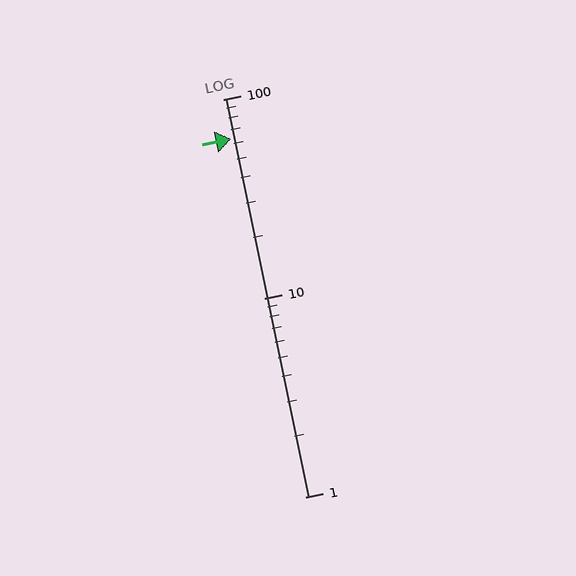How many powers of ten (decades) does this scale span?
The scale spans 2 decades, from 1 to 100.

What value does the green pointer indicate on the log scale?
The pointer indicates approximately 63.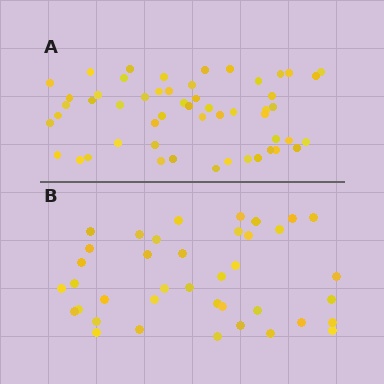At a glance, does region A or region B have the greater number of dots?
Region A (the top region) has more dots.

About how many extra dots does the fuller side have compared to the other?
Region A has approximately 15 more dots than region B.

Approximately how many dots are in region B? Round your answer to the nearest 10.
About 40 dots. (The exact count is 39, which rounds to 40.)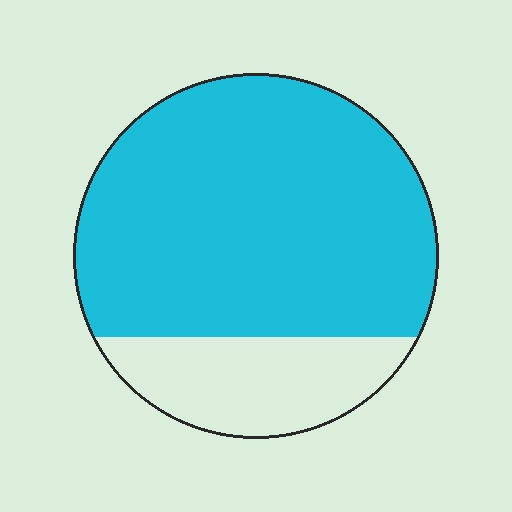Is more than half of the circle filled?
Yes.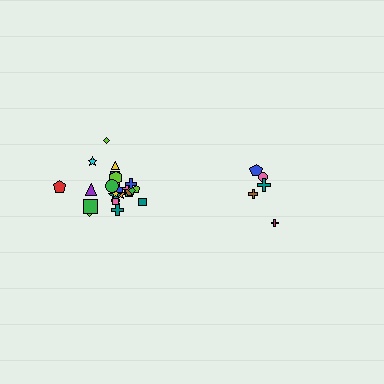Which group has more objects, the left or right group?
The left group.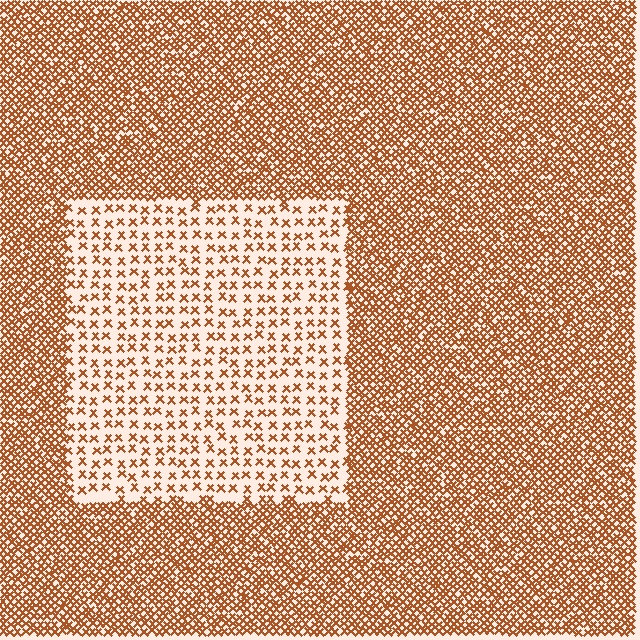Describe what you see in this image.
The image contains small brown elements arranged at two different densities. A rectangle-shaped region is visible where the elements are less densely packed than the surrounding area.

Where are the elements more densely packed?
The elements are more densely packed outside the rectangle boundary.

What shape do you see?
I see a rectangle.